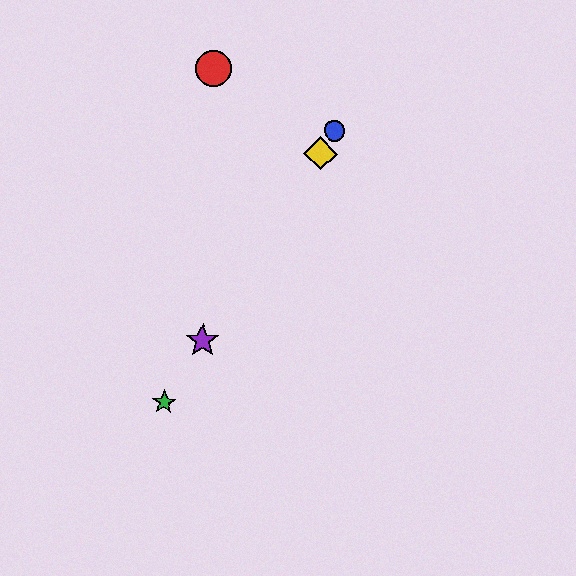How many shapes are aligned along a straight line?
4 shapes (the blue circle, the green star, the yellow diamond, the purple star) are aligned along a straight line.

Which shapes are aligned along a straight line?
The blue circle, the green star, the yellow diamond, the purple star are aligned along a straight line.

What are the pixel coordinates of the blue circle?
The blue circle is at (335, 131).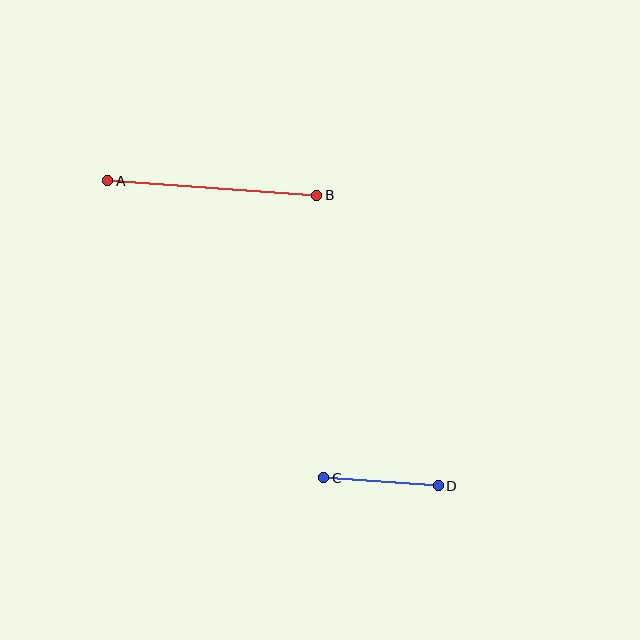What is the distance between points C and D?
The distance is approximately 115 pixels.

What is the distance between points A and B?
The distance is approximately 210 pixels.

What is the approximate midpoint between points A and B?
The midpoint is at approximately (212, 188) pixels.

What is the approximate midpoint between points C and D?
The midpoint is at approximately (381, 482) pixels.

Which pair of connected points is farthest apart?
Points A and B are farthest apart.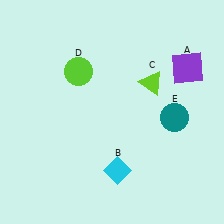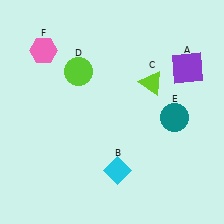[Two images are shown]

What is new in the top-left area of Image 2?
A pink hexagon (F) was added in the top-left area of Image 2.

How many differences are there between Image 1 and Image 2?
There is 1 difference between the two images.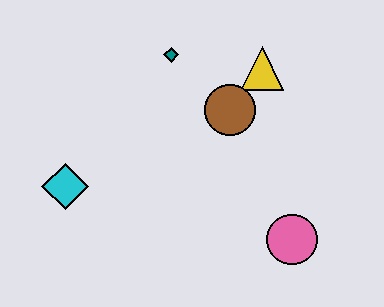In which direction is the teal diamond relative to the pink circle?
The teal diamond is above the pink circle.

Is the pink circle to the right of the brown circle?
Yes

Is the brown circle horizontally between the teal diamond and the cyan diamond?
No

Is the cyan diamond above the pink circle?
Yes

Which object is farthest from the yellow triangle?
The cyan diamond is farthest from the yellow triangle.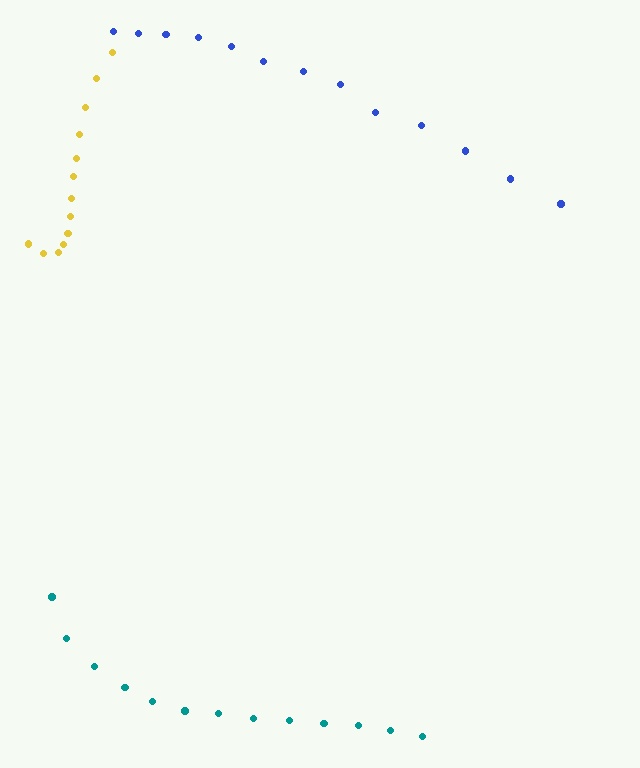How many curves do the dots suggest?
There are 3 distinct paths.